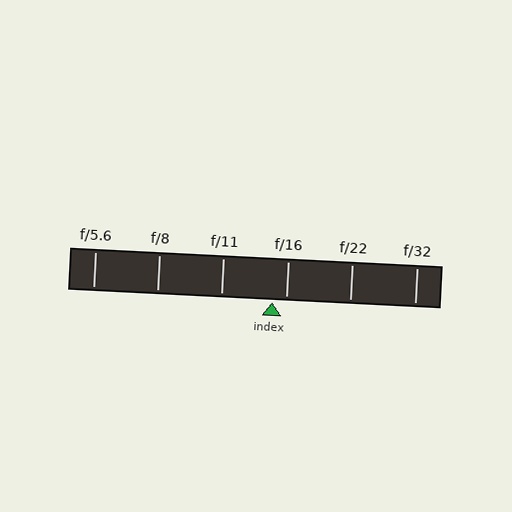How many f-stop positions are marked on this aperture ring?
There are 6 f-stop positions marked.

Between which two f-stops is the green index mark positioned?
The index mark is between f/11 and f/16.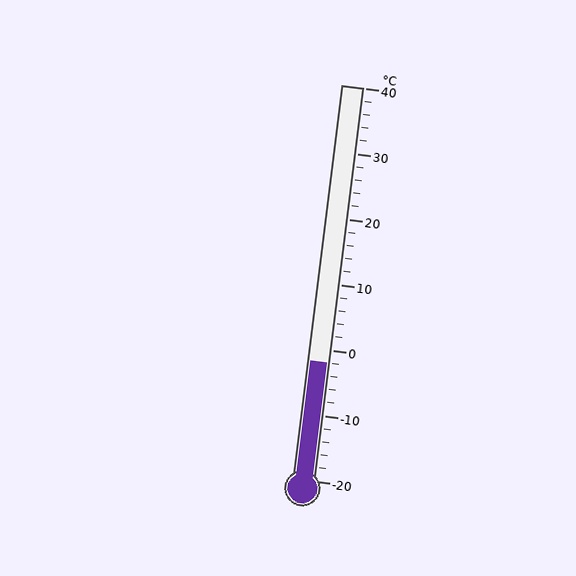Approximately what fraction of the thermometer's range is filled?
The thermometer is filled to approximately 30% of its range.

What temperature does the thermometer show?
The thermometer shows approximately -2°C.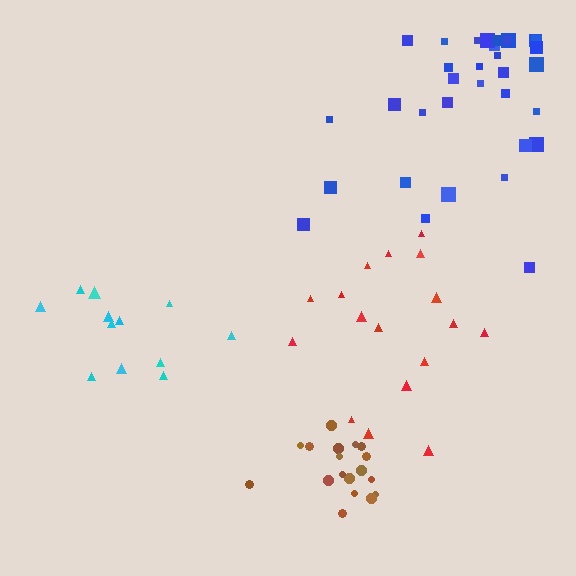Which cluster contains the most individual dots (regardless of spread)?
Blue (33).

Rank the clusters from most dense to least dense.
brown, blue, cyan, red.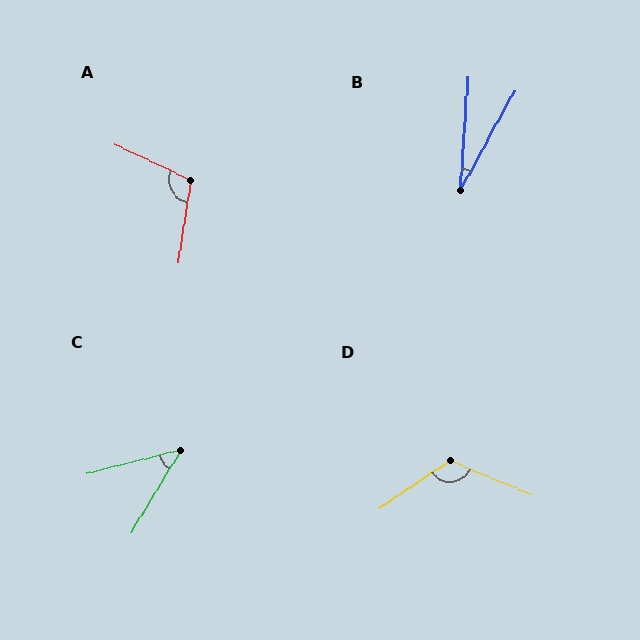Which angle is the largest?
D, at approximately 123 degrees.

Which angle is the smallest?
B, at approximately 24 degrees.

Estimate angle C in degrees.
Approximately 44 degrees.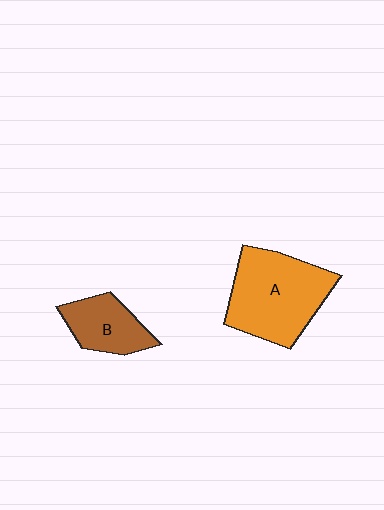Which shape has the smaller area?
Shape B (brown).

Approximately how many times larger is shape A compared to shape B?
Approximately 1.9 times.